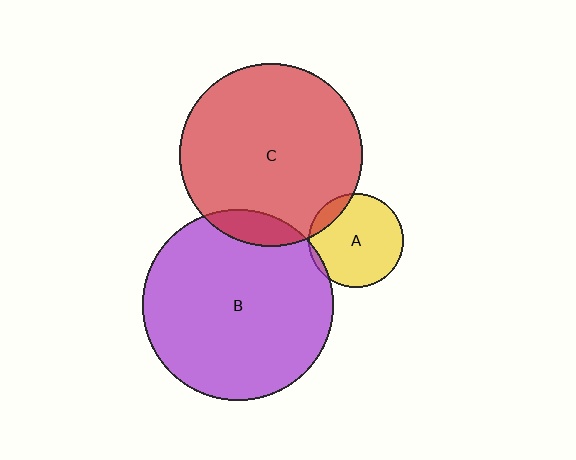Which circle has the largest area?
Circle B (purple).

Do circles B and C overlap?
Yes.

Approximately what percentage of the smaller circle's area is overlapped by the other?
Approximately 10%.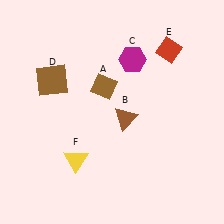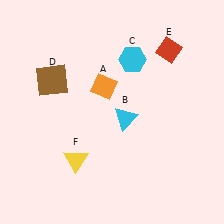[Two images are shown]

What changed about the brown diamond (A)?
In Image 1, A is brown. In Image 2, it changed to orange.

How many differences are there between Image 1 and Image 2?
There are 3 differences between the two images.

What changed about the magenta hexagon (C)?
In Image 1, C is magenta. In Image 2, it changed to cyan.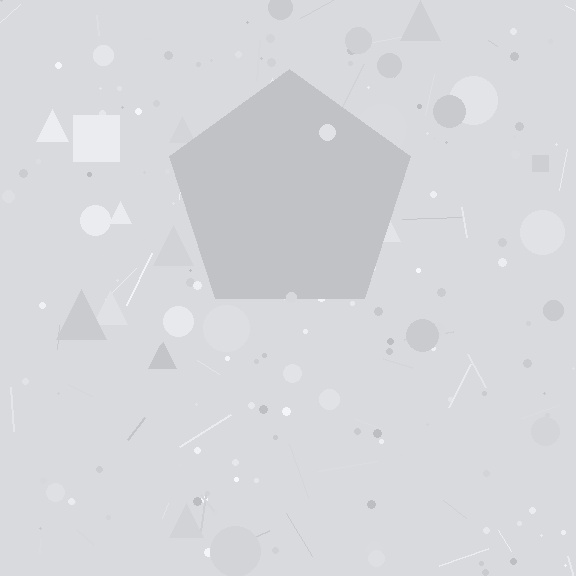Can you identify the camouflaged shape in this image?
The camouflaged shape is a pentagon.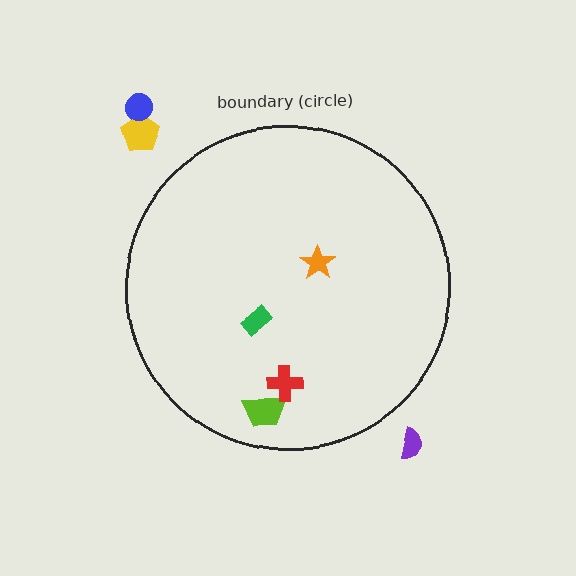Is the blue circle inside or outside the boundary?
Outside.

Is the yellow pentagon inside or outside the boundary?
Outside.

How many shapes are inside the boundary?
4 inside, 3 outside.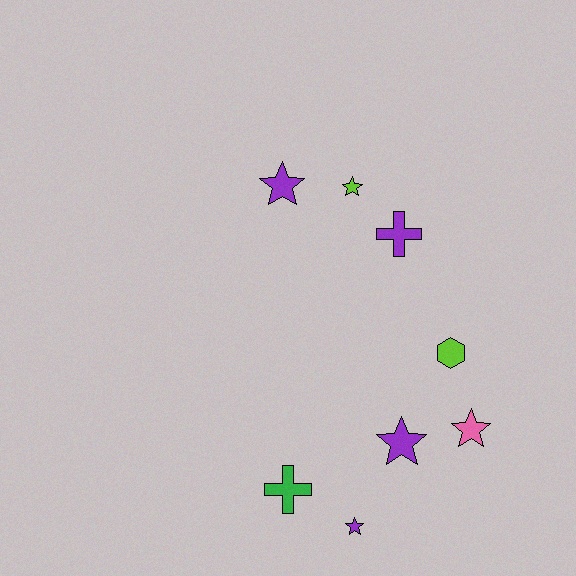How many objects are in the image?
There are 8 objects.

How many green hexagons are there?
There are no green hexagons.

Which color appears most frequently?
Purple, with 4 objects.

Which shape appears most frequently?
Star, with 5 objects.